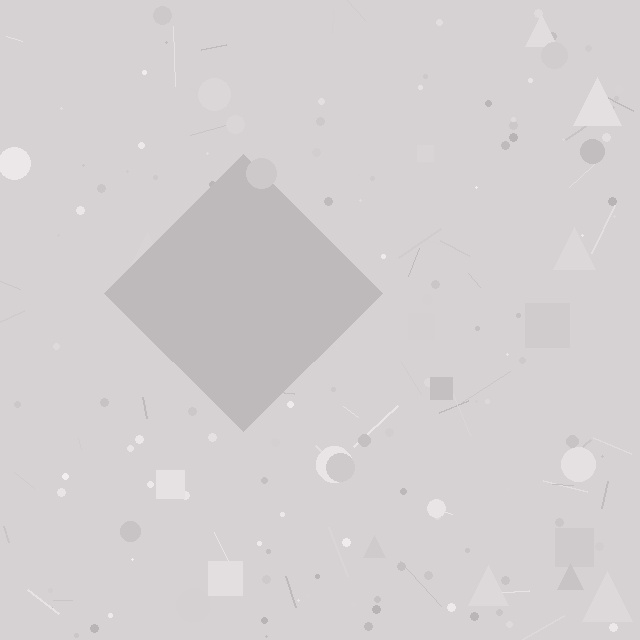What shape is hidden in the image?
A diamond is hidden in the image.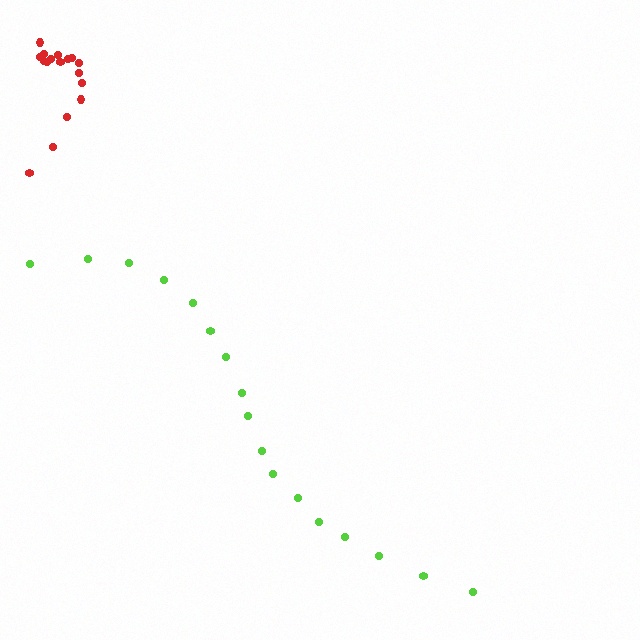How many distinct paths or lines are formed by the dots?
There are 2 distinct paths.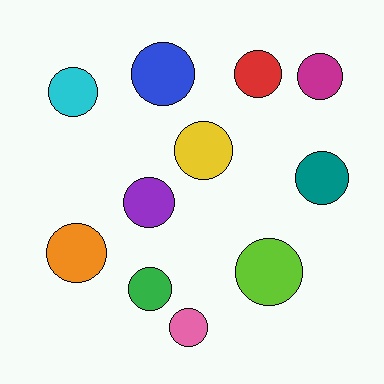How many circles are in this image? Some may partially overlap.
There are 11 circles.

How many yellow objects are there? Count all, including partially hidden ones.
There is 1 yellow object.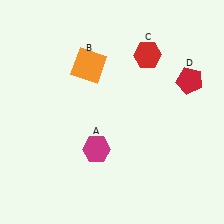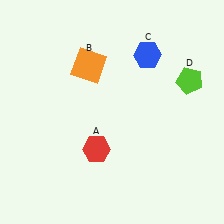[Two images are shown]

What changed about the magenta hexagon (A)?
In Image 1, A is magenta. In Image 2, it changed to red.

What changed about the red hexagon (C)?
In Image 1, C is red. In Image 2, it changed to blue.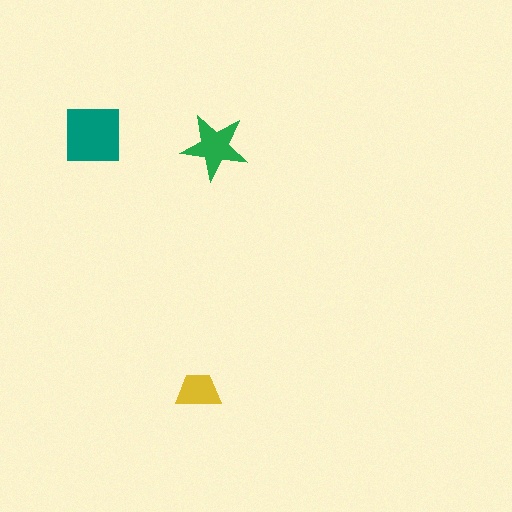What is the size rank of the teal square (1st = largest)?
1st.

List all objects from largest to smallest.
The teal square, the green star, the yellow trapezoid.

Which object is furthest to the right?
The green star is rightmost.